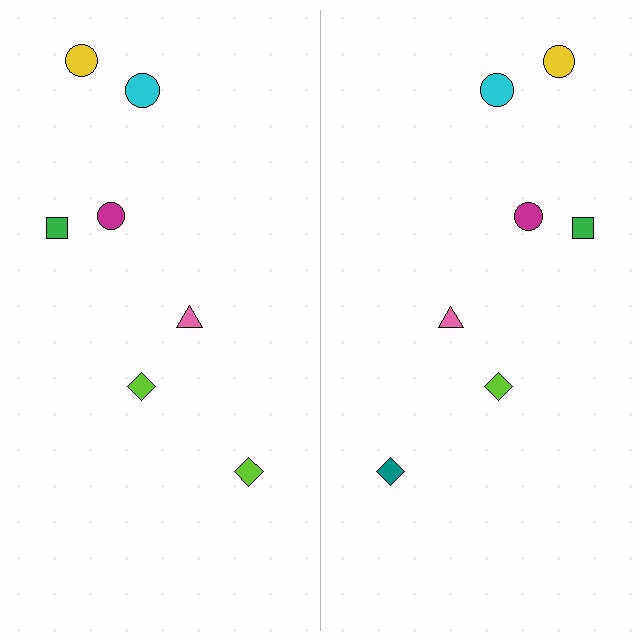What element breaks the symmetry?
The teal diamond on the right side breaks the symmetry — its mirror counterpart is lime.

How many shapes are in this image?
There are 14 shapes in this image.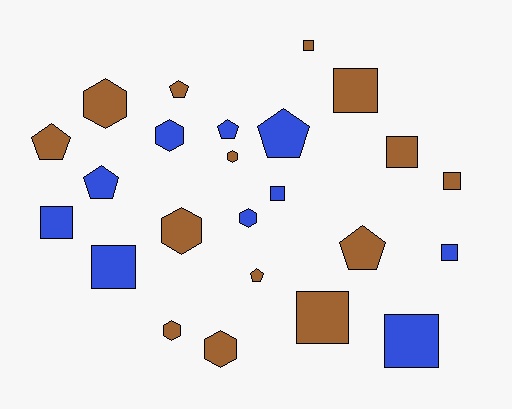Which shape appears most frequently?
Square, with 10 objects.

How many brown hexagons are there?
There are 5 brown hexagons.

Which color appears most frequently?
Brown, with 14 objects.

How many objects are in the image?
There are 24 objects.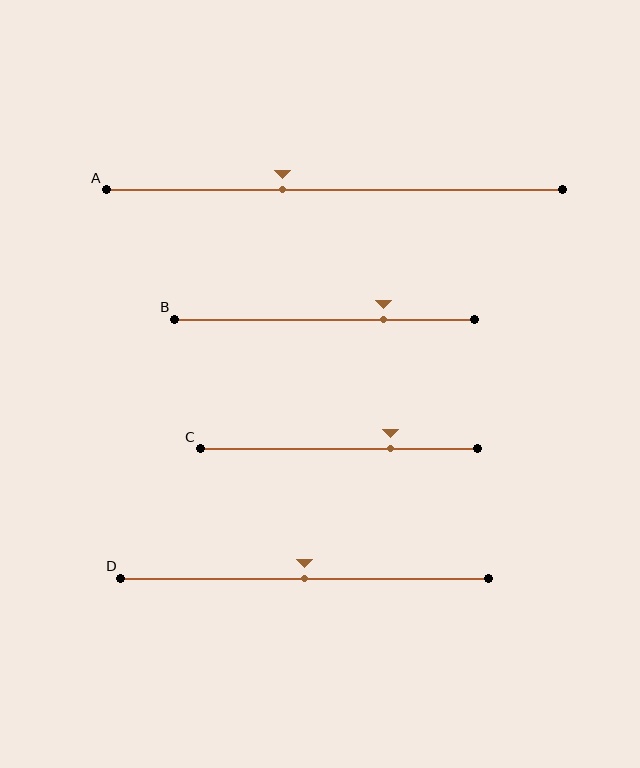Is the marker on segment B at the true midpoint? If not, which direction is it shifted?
No, the marker on segment B is shifted to the right by about 20% of the segment length.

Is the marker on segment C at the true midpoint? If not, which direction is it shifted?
No, the marker on segment C is shifted to the right by about 19% of the segment length.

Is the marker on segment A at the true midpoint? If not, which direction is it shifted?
No, the marker on segment A is shifted to the left by about 11% of the segment length.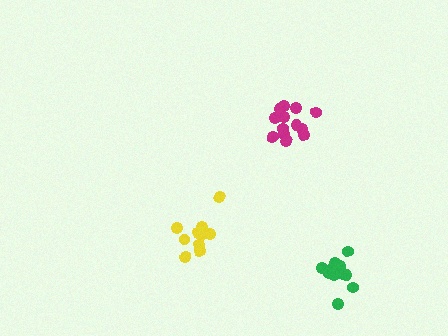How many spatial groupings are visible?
There are 3 spatial groupings.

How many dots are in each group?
Group 1: 13 dots, Group 2: 10 dots, Group 3: 13 dots (36 total).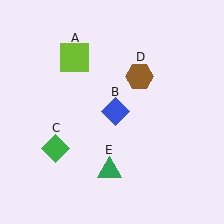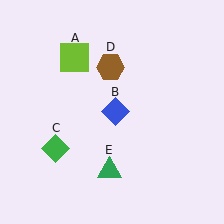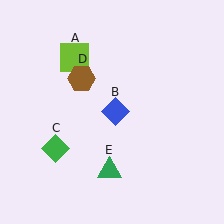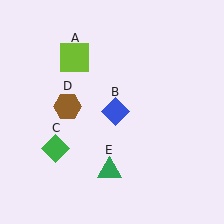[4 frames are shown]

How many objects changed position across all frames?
1 object changed position: brown hexagon (object D).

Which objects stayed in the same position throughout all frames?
Lime square (object A) and blue diamond (object B) and green diamond (object C) and green triangle (object E) remained stationary.